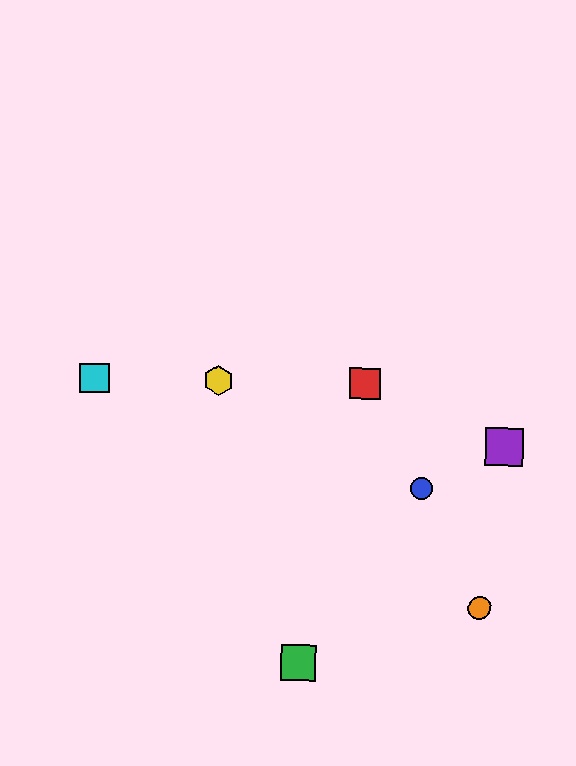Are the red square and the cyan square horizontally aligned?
Yes, both are at y≈383.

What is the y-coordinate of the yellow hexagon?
The yellow hexagon is at y≈380.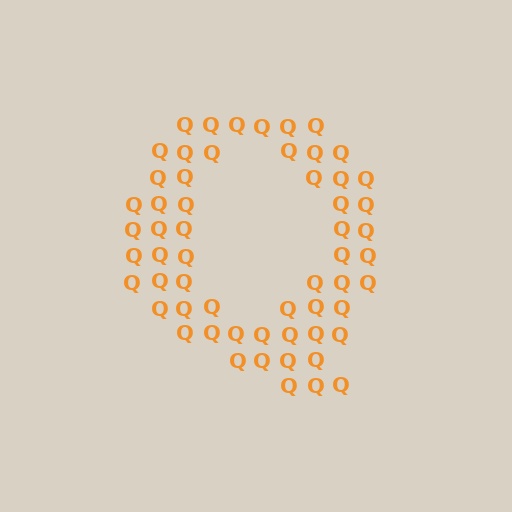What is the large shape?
The large shape is the letter Q.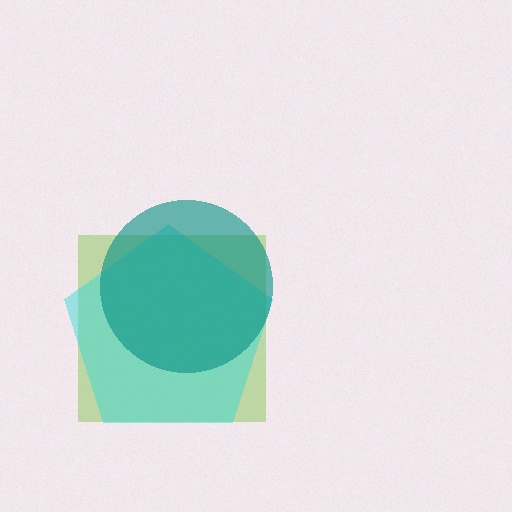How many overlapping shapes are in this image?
There are 3 overlapping shapes in the image.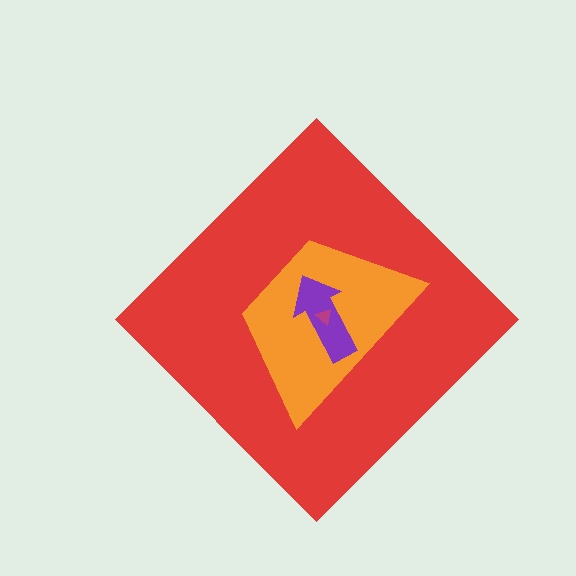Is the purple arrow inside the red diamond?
Yes.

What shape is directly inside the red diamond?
The orange trapezoid.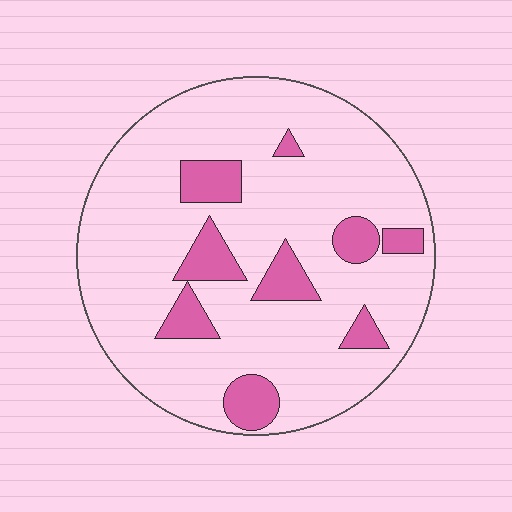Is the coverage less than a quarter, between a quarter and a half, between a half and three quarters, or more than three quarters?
Less than a quarter.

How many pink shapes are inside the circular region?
9.